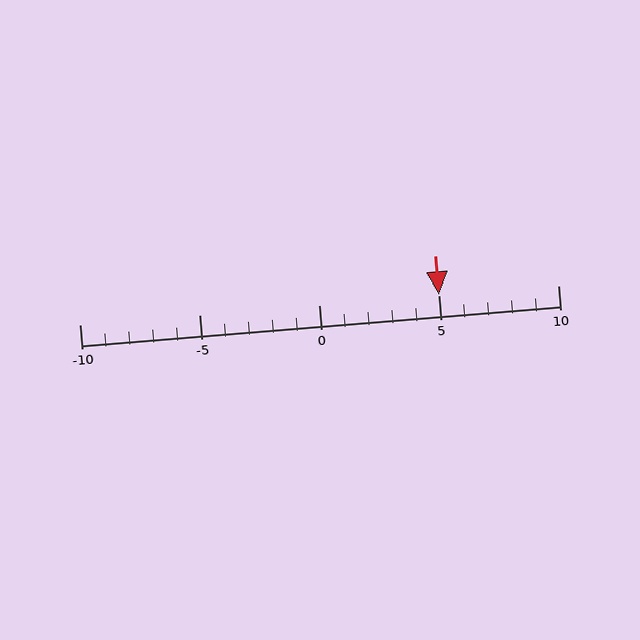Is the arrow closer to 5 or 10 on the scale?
The arrow is closer to 5.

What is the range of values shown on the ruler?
The ruler shows values from -10 to 10.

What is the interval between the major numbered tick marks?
The major tick marks are spaced 5 units apart.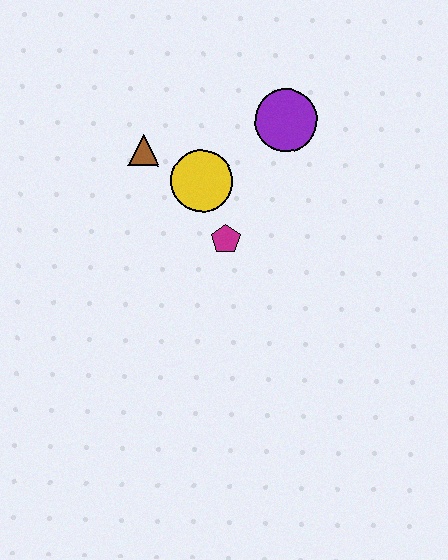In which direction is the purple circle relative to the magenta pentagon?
The purple circle is above the magenta pentagon.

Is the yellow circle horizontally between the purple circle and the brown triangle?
Yes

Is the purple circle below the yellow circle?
No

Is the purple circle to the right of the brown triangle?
Yes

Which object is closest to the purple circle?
The yellow circle is closest to the purple circle.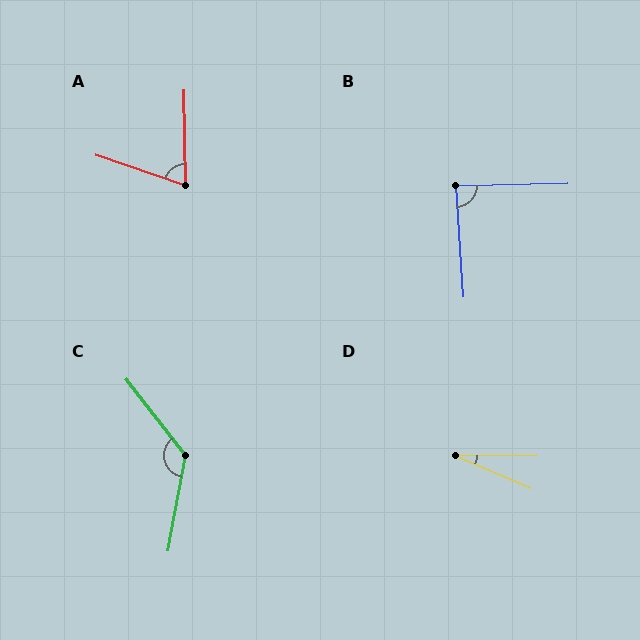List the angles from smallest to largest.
D (24°), A (70°), B (87°), C (132°).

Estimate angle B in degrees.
Approximately 87 degrees.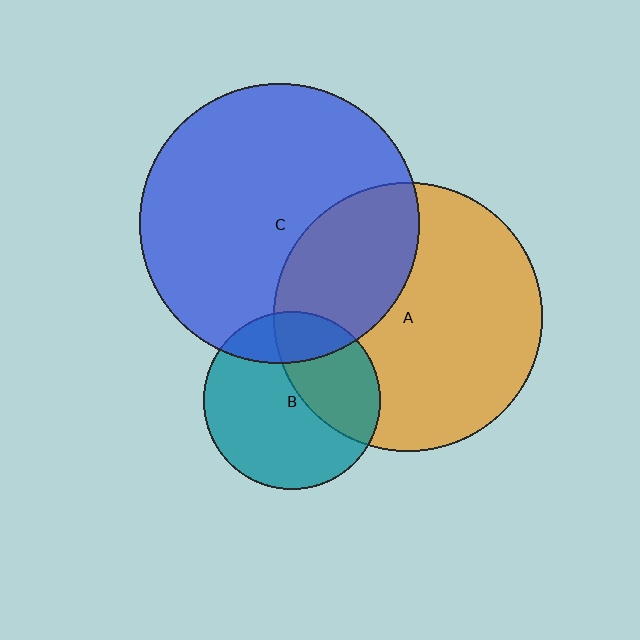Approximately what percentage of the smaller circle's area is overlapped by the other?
Approximately 20%.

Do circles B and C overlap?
Yes.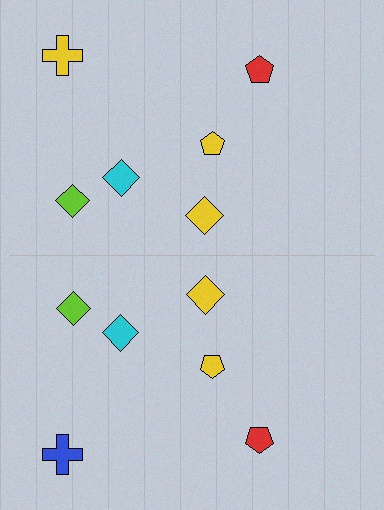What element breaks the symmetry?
The blue cross on the bottom side breaks the symmetry — its mirror counterpart is yellow.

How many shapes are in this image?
There are 12 shapes in this image.